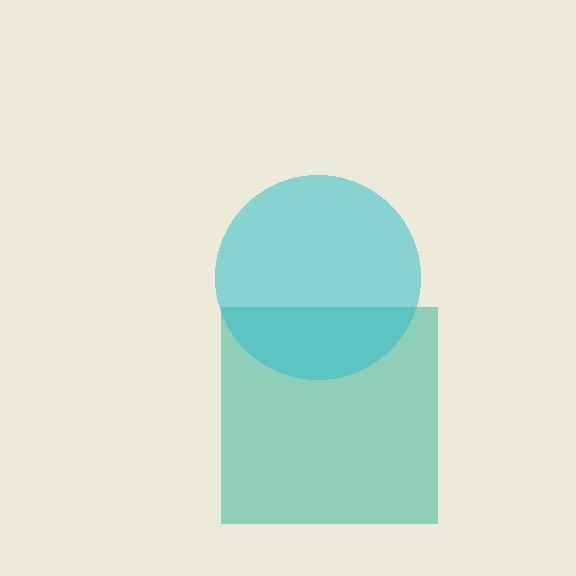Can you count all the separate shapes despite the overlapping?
Yes, there are 2 separate shapes.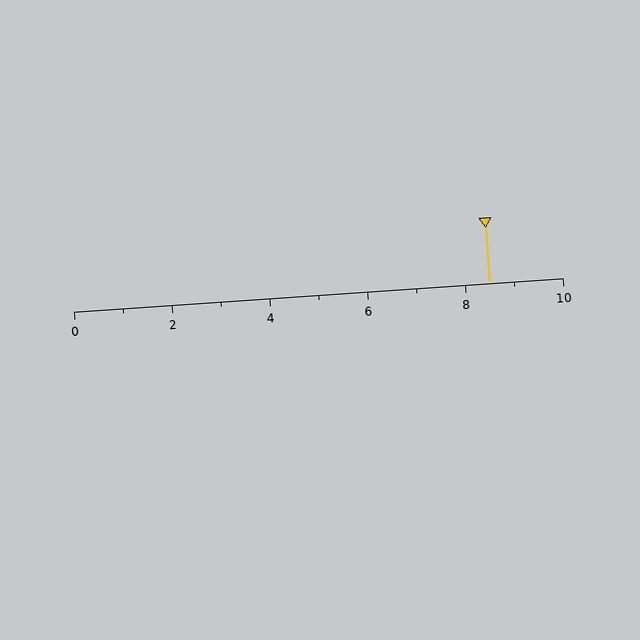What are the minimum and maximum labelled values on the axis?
The axis runs from 0 to 10.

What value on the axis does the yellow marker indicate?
The marker indicates approximately 8.5.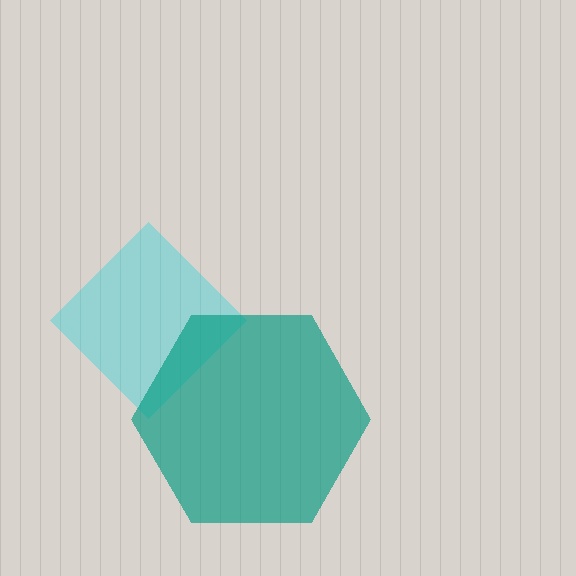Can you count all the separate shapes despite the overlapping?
Yes, there are 2 separate shapes.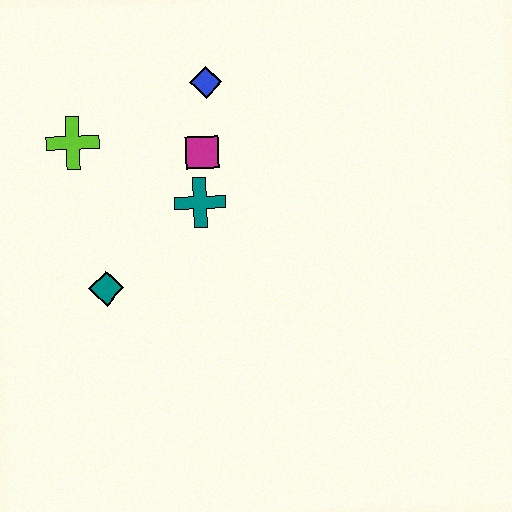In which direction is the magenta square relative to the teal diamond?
The magenta square is above the teal diamond.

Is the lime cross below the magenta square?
No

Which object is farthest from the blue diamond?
The teal diamond is farthest from the blue diamond.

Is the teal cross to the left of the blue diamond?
Yes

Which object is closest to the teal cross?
The magenta square is closest to the teal cross.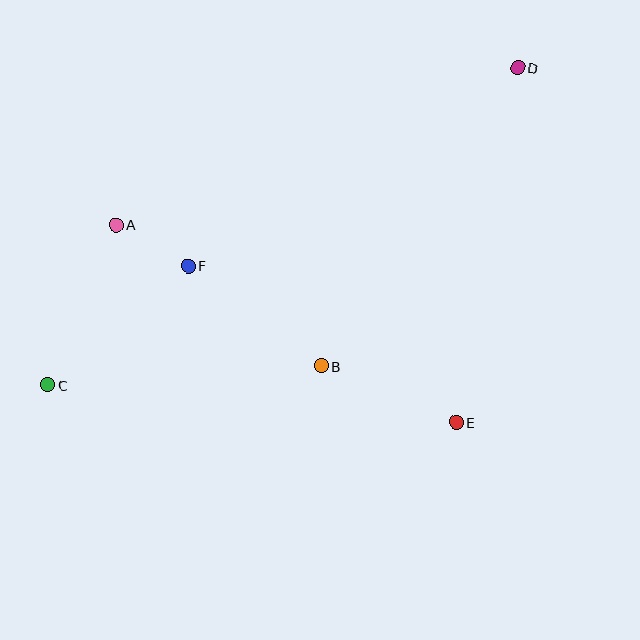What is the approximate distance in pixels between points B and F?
The distance between B and F is approximately 166 pixels.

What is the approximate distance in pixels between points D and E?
The distance between D and E is approximately 360 pixels.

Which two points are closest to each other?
Points A and F are closest to each other.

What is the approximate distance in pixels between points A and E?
The distance between A and E is approximately 394 pixels.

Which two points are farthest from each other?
Points C and D are farthest from each other.